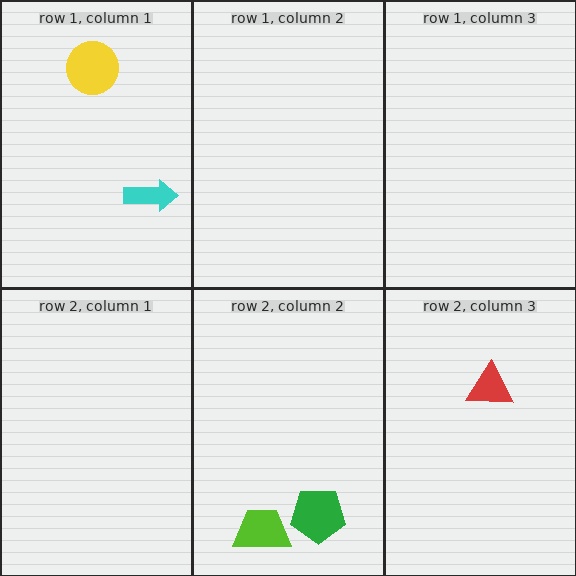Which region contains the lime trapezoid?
The row 2, column 2 region.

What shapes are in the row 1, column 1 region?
The cyan arrow, the yellow circle.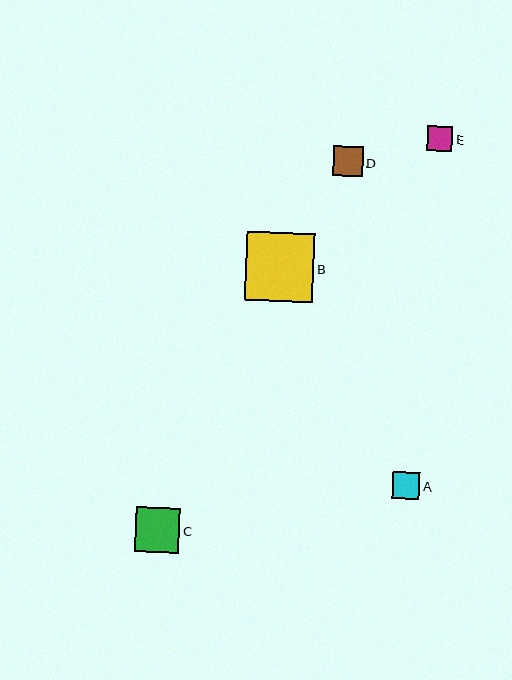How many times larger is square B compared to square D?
Square B is approximately 2.3 times the size of square D.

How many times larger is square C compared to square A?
Square C is approximately 1.6 times the size of square A.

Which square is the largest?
Square B is the largest with a size of approximately 68 pixels.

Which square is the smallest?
Square E is the smallest with a size of approximately 25 pixels.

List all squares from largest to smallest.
From largest to smallest: B, C, D, A, E.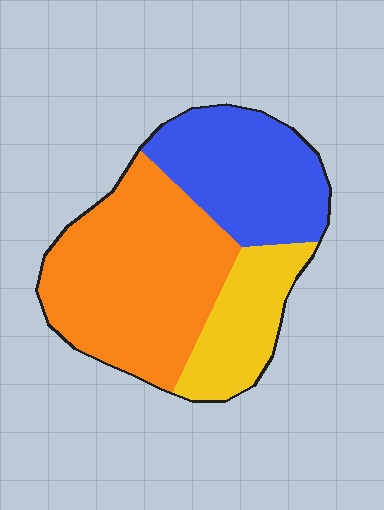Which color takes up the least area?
Yellow, at roughly 20%.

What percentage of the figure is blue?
Blue covers roughly 30% of the figure.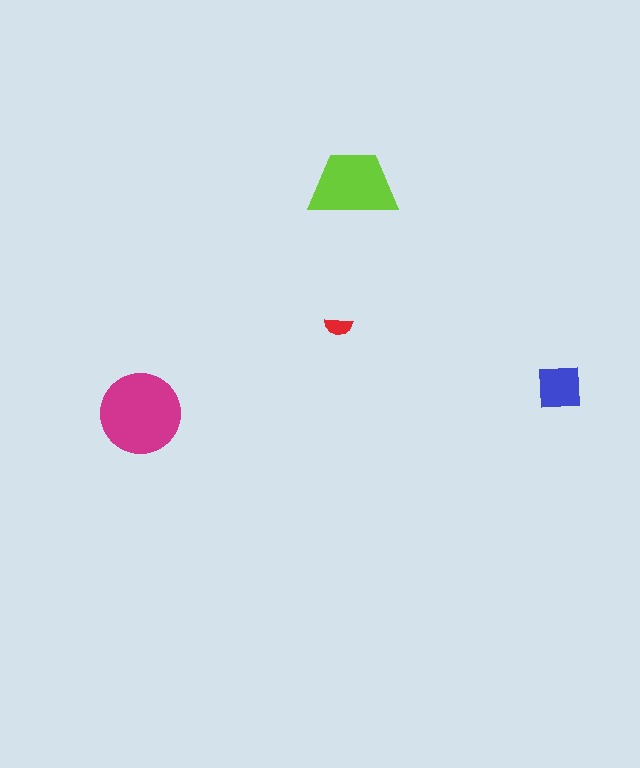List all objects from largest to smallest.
The magenta circle, the lime trapezoid, the blue square, the red semicircle.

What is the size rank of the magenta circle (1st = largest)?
1st.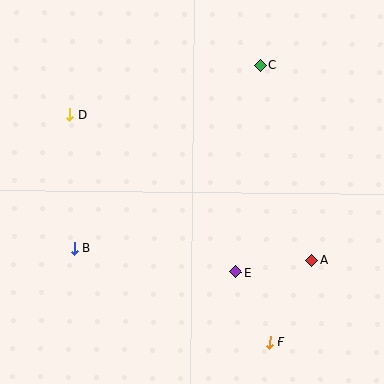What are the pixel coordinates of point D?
Point D is at (70, 115).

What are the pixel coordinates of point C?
Point C is at (261, 65).